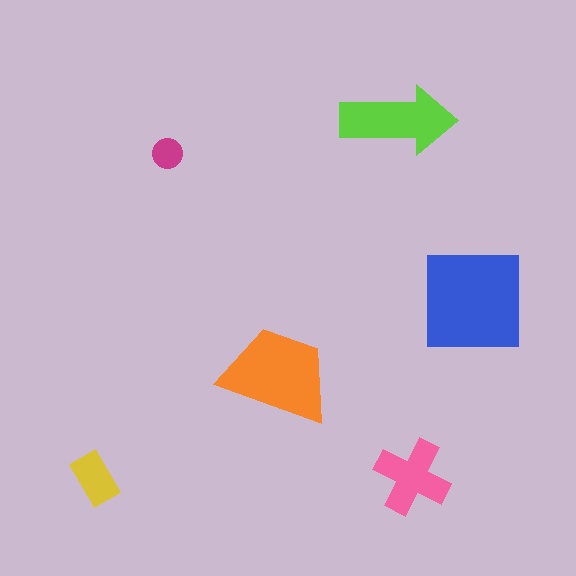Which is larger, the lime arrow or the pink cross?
The lime arrow.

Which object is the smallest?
The magenta circle.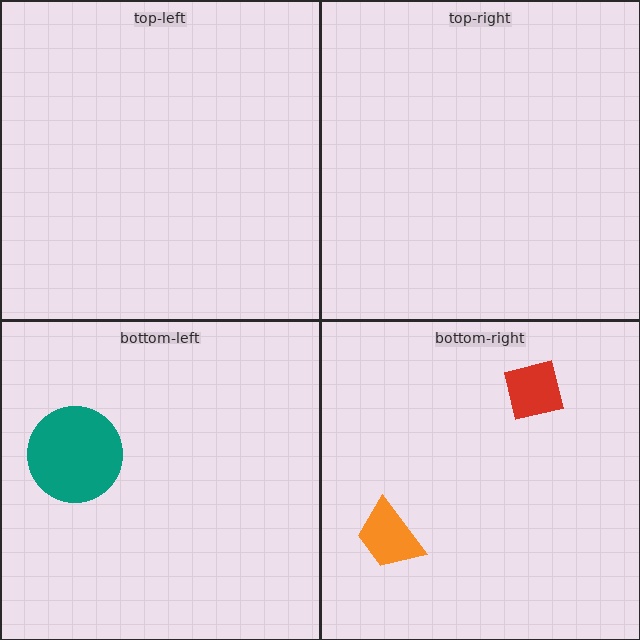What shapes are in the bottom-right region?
The orange trapezoid, the red square.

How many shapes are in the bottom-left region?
1.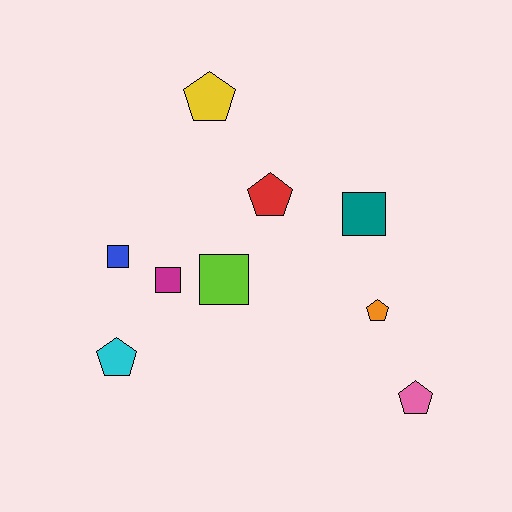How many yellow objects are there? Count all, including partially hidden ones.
There is 1 yellow object.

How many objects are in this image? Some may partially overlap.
There are 9 objects.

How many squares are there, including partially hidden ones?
There are 4 squares.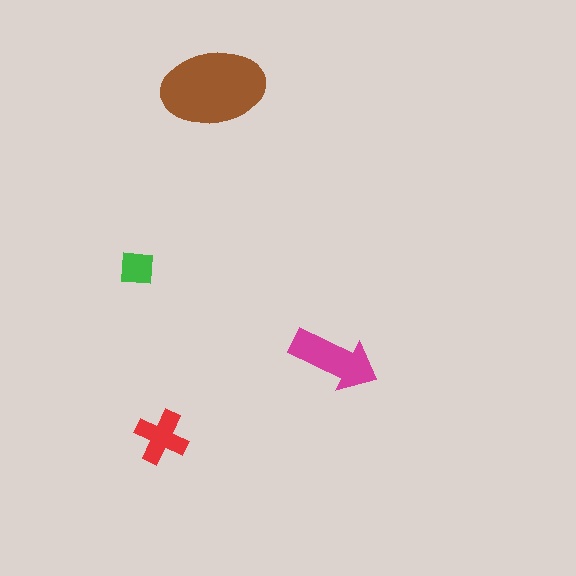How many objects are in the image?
There are 4 objects in the image.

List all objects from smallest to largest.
The green square, the red cross, the magenta arrow, the brown ellipse.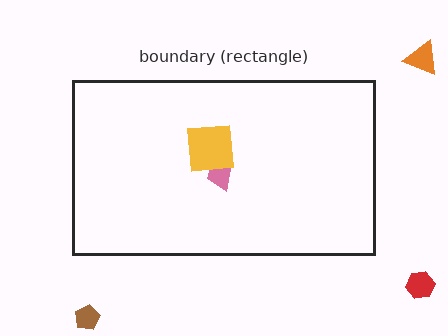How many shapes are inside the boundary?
2 inside, 3 outside.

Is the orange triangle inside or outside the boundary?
Outside.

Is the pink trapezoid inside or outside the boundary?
Inside.